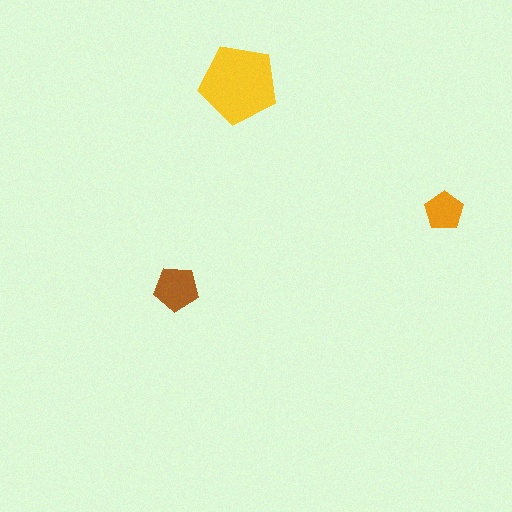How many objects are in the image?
There are 3 objects in the image.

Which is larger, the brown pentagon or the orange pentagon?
The brown one.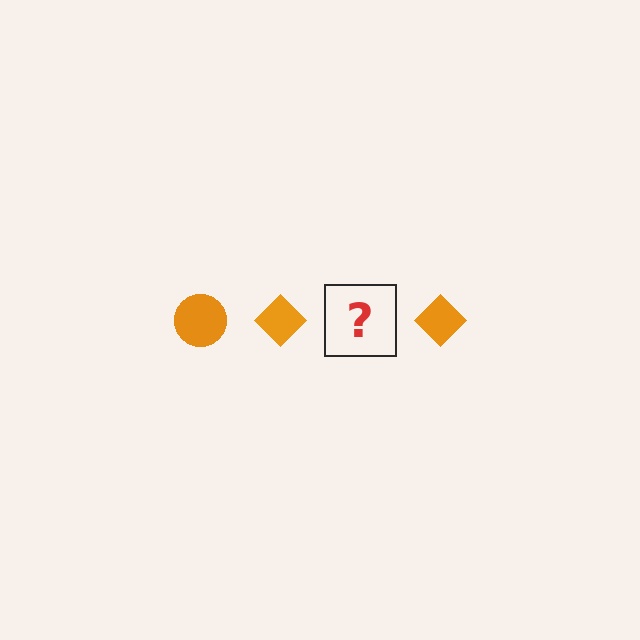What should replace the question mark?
The question mark should be replaced with an orange circle.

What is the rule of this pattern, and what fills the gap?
The rule is that the pattern cycles through circle, diamond shapes in orange. The gap should be filled with an orange circle.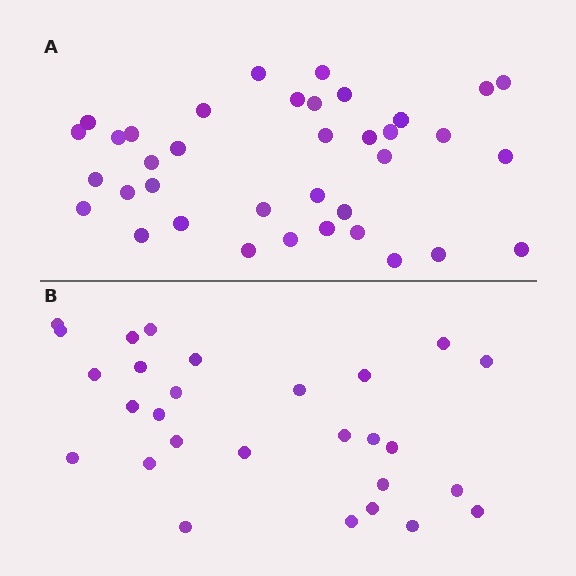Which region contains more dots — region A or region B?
Region A (the top region) has more dots.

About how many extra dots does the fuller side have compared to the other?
Region A has roughly 8 or so more dots than region B.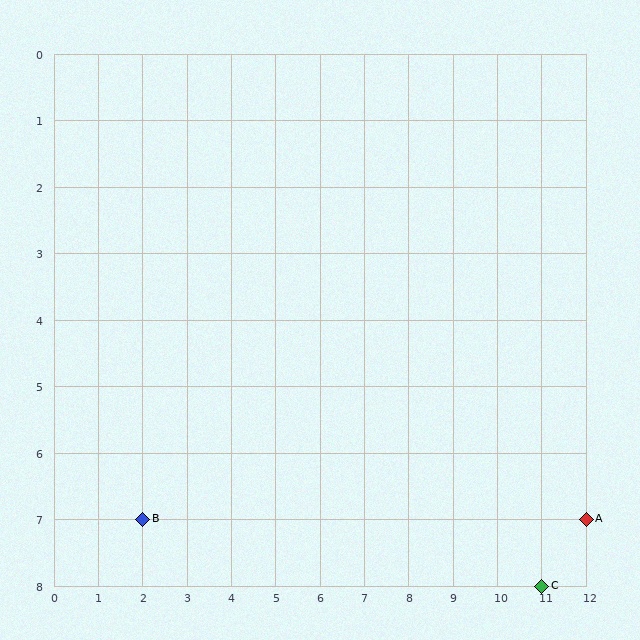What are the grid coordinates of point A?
Point A is at grid coordinates (12, 7).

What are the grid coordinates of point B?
Point B is at grid coordinates (2, 7).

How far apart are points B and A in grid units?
Points B and A are 10 columns apart.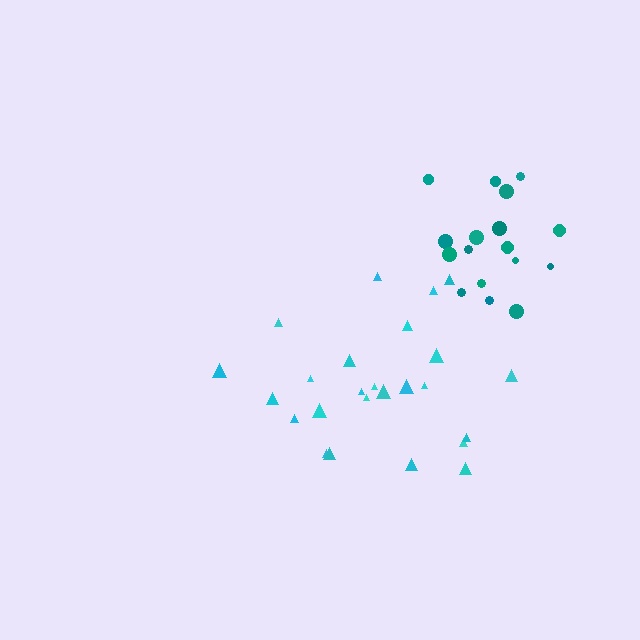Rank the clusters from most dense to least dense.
teal, cyan.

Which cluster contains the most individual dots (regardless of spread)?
Cyan (25).